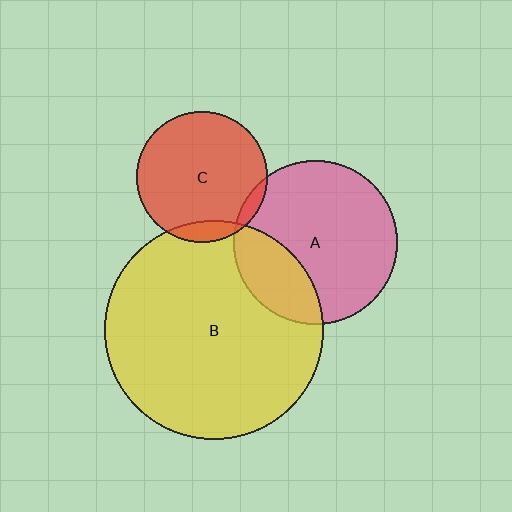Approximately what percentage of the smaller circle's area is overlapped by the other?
Approximately 5%.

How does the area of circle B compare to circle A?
Approximately 1.8 times.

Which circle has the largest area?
Circle B (yellow).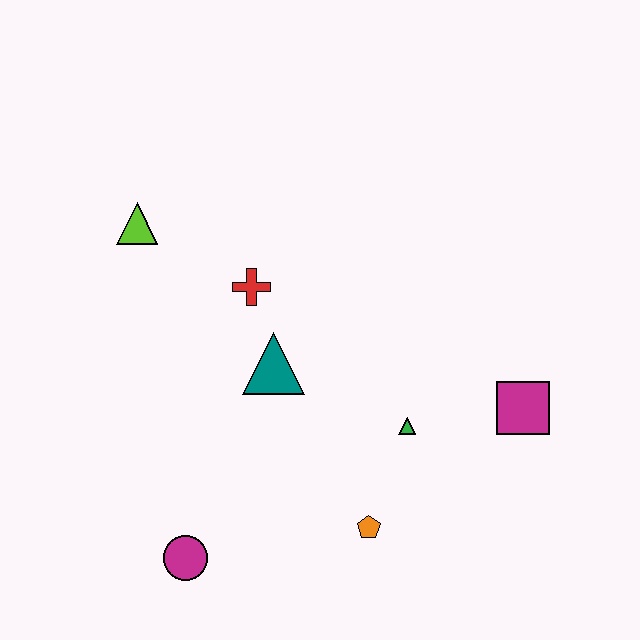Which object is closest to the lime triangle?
The red cross is closest to the lime triangle.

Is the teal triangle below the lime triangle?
Yes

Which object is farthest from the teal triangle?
The magenta square is farthest from the teal triangle.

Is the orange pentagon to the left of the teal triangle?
No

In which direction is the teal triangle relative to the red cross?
The teal triangle is below the red cross.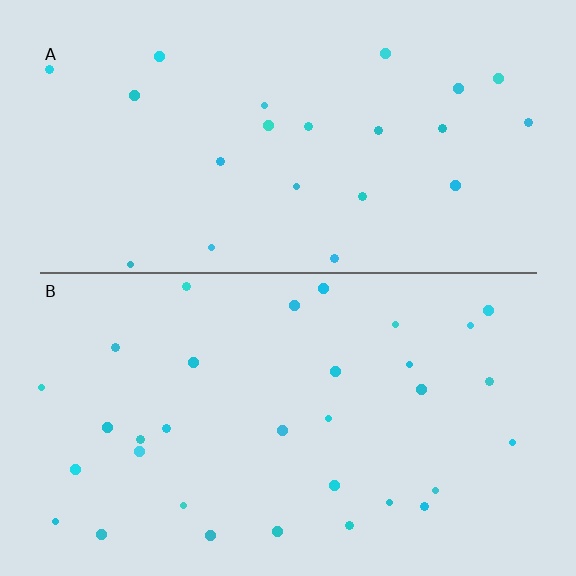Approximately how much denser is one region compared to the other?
Approximately 1.4× — region B over region A.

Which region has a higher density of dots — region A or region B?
B (the bottom).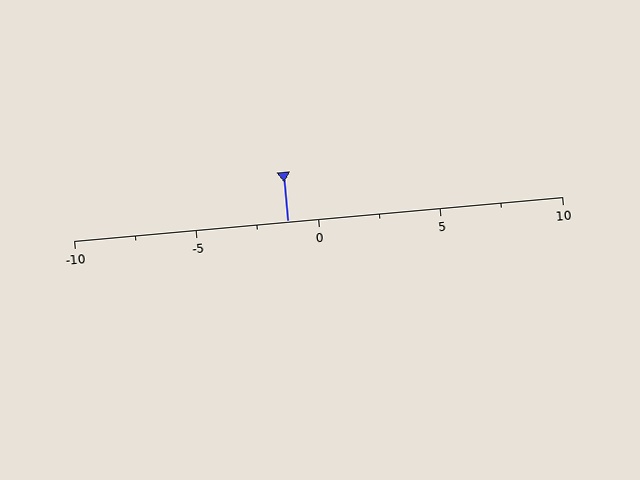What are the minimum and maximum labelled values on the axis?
The axis runs from -10 to 10.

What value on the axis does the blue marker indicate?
The marker indicates approximately -1.2.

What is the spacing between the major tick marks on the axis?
The major ticks are spaced 5 apart.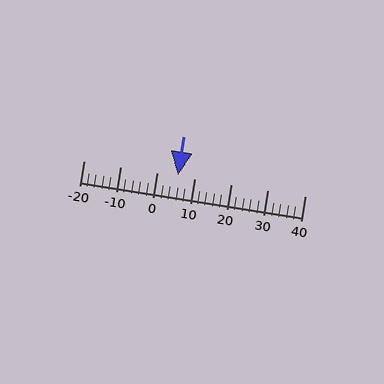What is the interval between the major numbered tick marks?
The major tick marks are spaced 10 units apart.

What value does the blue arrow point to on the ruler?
The blue arrow points to approximately 6.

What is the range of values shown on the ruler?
The ruler shows values from -20 to 40.